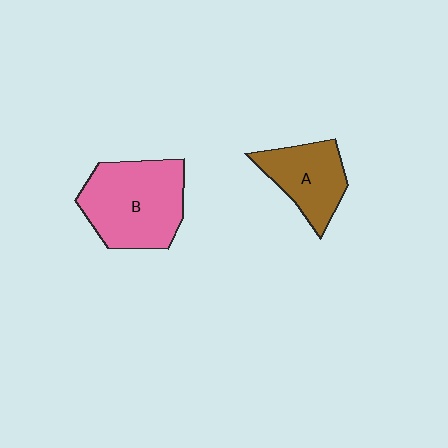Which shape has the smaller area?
Shape A (brown).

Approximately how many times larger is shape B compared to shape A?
Approximately 1.6 times.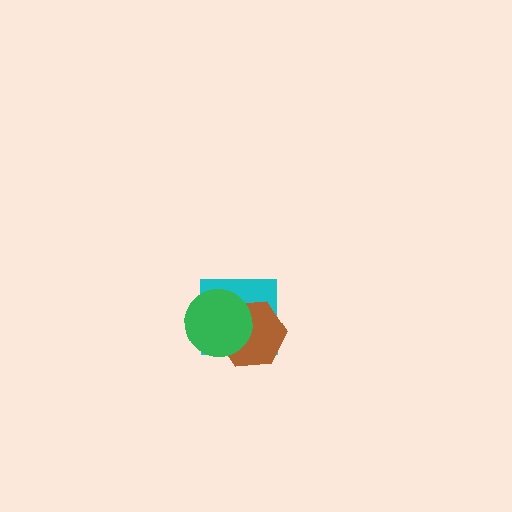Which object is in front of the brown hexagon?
The green circle is in front of the brown hexagon.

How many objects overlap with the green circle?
2 objects overlap with the green circle.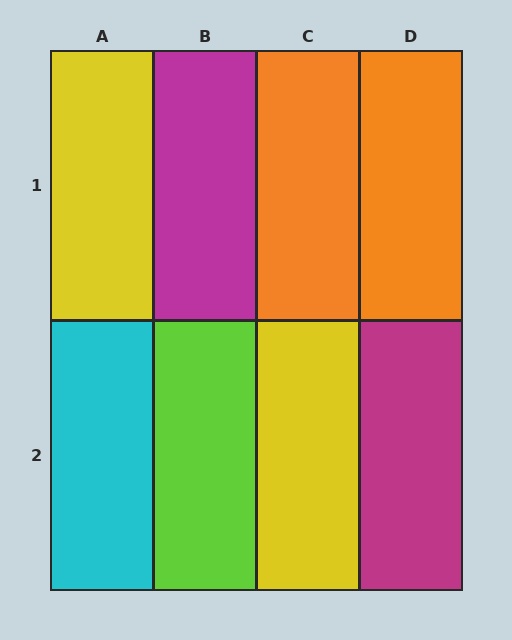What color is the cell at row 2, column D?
Magenta.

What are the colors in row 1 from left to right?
Yellow, magenta, orange, orange.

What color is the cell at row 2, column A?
Cyan.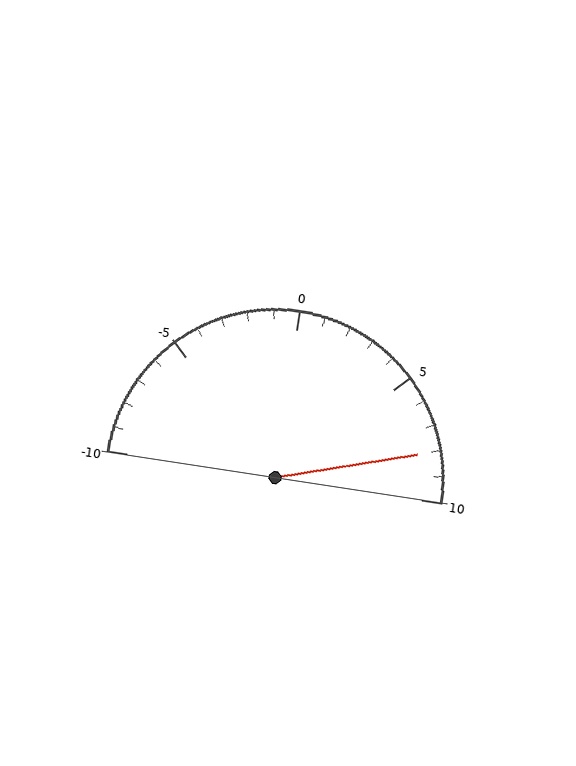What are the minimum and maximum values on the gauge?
The gauge ranges from -10 to 10.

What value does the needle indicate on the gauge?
The needle indicates approximately 8.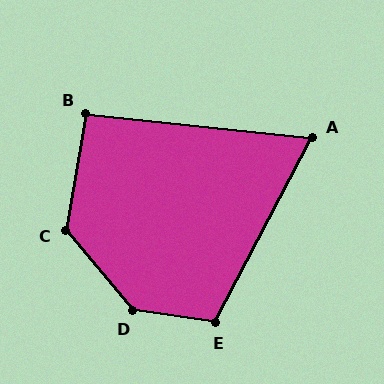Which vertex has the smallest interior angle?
A, at approximately 68 degrees.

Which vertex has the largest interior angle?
D, at approximately 138 degrees.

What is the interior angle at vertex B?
Approximately 94 degrees (approximately right).